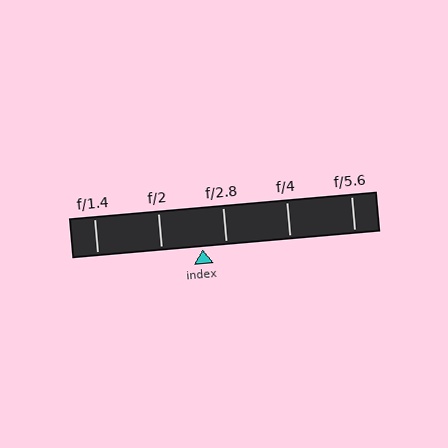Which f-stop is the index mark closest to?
The index mark is closest to f/2.8.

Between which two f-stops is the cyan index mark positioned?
The index mark is between f/2 and f/2.8.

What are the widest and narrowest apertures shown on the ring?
The widest aperture shown is f/1.4 and the narrowest is f/5.6.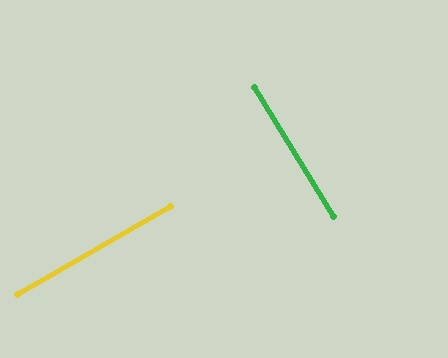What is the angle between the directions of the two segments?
Approximately 88 degrees.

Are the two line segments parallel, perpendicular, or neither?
Perpendicular — they meet at approximately 88°.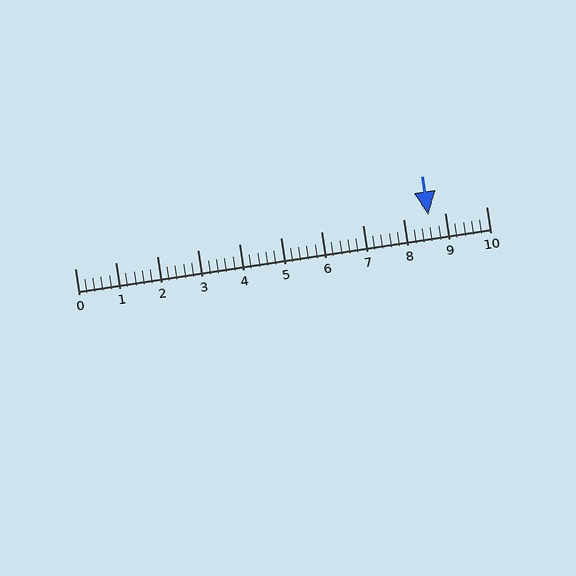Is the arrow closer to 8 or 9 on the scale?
The arrow is closer to 9.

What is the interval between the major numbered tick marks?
The major tick marks are spaced 1 units apart.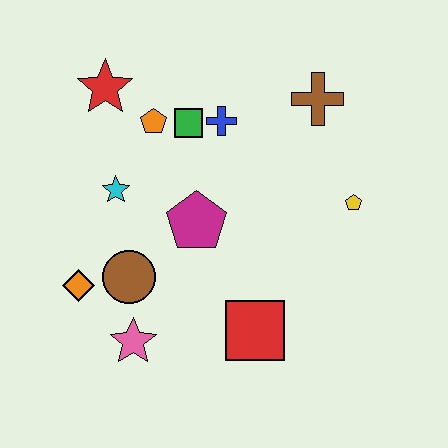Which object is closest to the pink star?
The brown circle is closest to the pink star.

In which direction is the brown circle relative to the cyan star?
The brown circle is below the cyan star.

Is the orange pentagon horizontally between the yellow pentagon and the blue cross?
No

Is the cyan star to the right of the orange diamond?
Yes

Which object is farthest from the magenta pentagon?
The brown cross is farthest from the magenta pentagon.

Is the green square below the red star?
Yes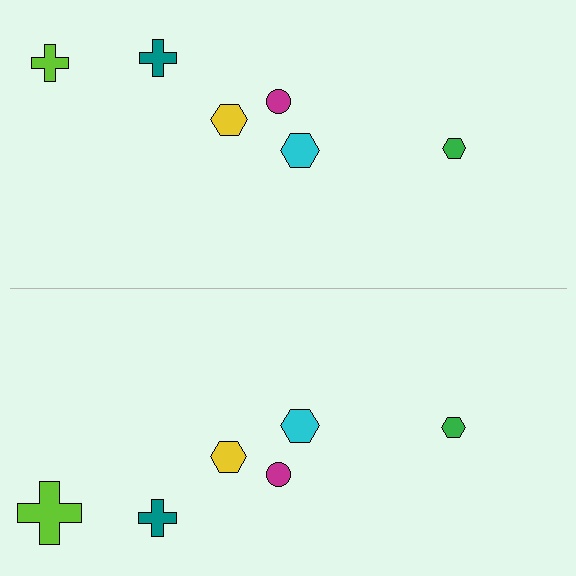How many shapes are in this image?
There are 12 shapes in this image.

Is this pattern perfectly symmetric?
No, the pattern is not perfectly symmetric. The lime cross on the bottom side has a different size than its mirror counterpart.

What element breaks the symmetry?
The lime cross on the bottom side has a different size than its mirror counterpart.